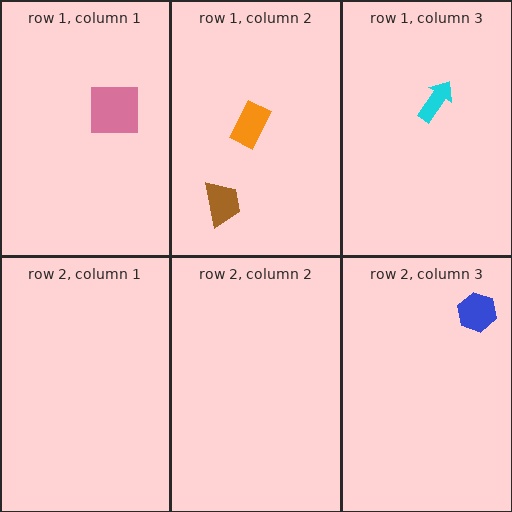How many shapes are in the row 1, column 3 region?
1.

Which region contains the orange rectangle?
The row 1, column 2 region.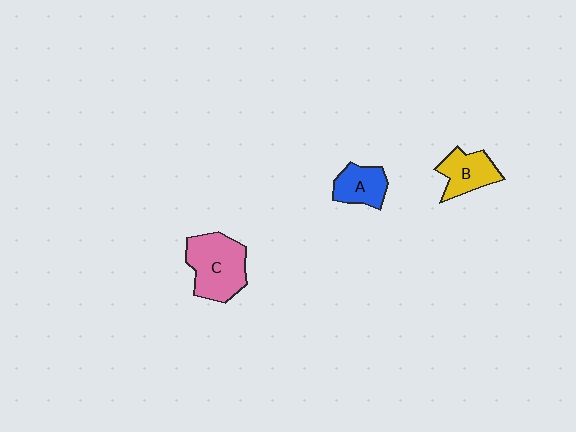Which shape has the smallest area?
Shape A (blue).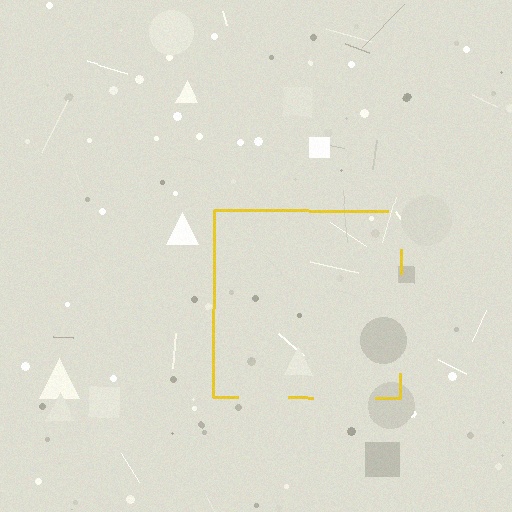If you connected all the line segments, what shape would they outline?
They would outline a square.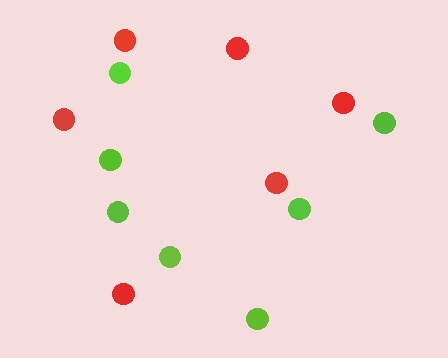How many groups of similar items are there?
There are 2 groups: one group of red circles (6) and one group of lime circles (7).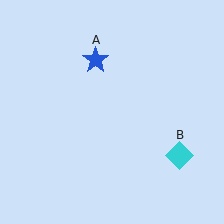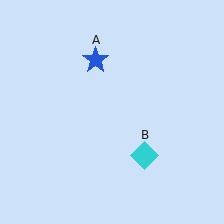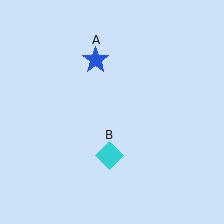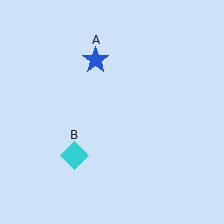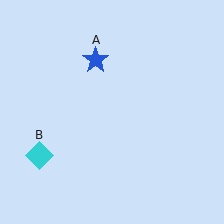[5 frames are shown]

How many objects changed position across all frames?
1 object changed position: cyan diamond (object B).